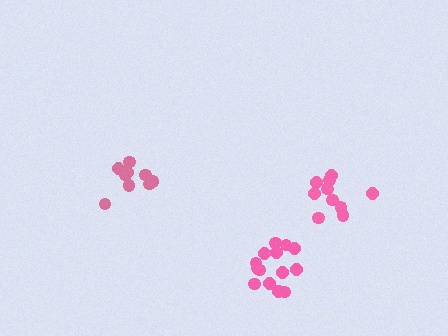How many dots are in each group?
Group 1: 14 dots, Group 2: 10 dots, Group 3: 9 dots (33 total).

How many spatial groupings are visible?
There are 3 spatial groupings.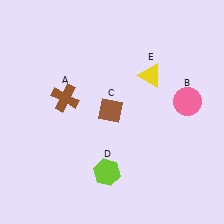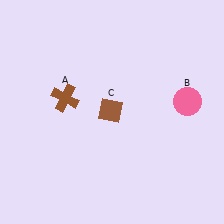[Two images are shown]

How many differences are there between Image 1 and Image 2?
There are 2 differences between the two images.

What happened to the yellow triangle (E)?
The yellow triangle (E) was removed in Image 2. It was in the top-right area of Image 1.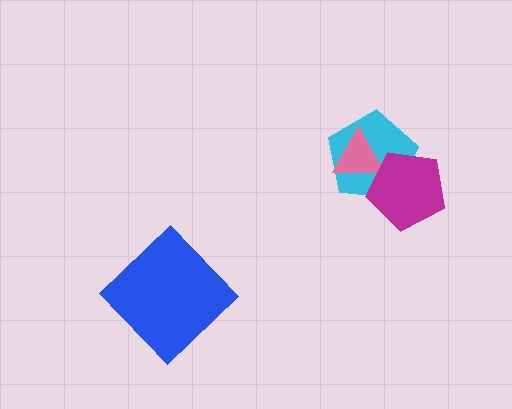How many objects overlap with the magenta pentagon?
2 objects overlap with the magenta pentagon.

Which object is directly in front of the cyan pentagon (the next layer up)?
The pink triangle is directly in front of the cyan pentagon.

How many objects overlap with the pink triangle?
2 objects overlap with the pink triangle.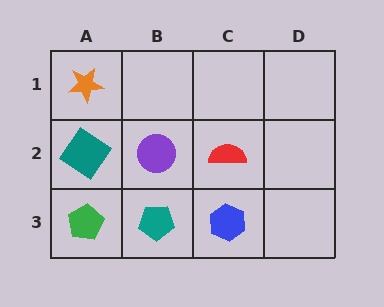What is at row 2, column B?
A purple circle.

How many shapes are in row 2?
3 shapes.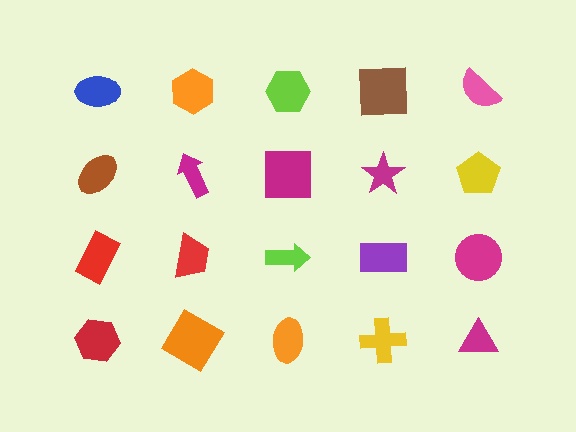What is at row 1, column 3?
A lime hexagon.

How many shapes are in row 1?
5 shapes.